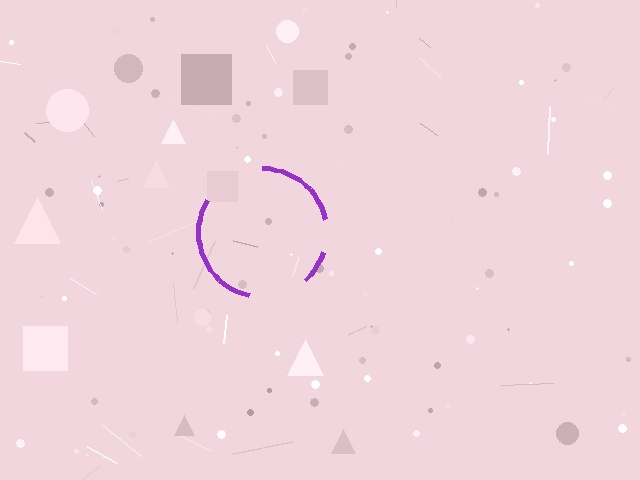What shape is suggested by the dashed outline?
The dashed outline suggests a circle.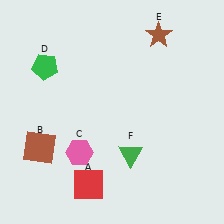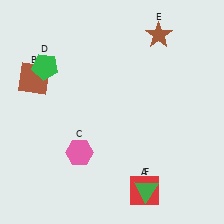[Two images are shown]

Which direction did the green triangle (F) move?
The green triangle (F) moved down.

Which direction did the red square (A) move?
The red square (A) moved right.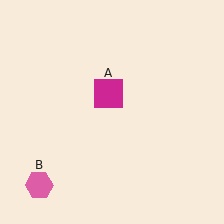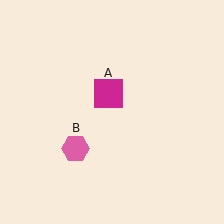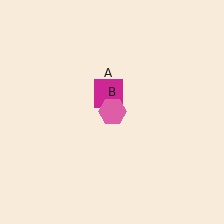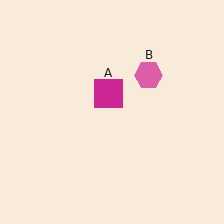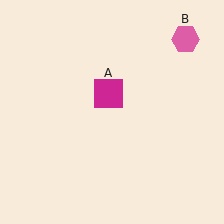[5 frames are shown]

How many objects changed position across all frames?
1 object changed position: pink hexagon (object B).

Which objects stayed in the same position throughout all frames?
Magenta square (object A) remained stationary.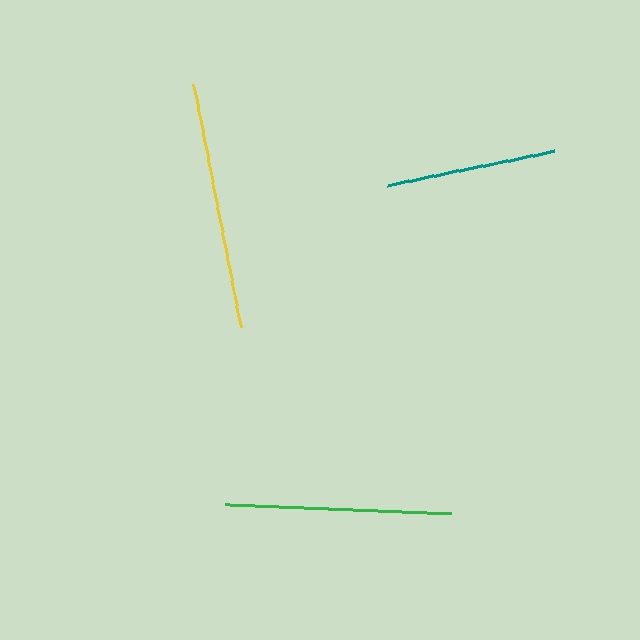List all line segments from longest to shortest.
From longest to shortest: yellow, green, teal.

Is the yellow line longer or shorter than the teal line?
The yellow line is longer than the teal line.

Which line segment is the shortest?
The teal line is the shortest at approximately 170 pixels.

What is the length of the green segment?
The green segment is approximately 226 pixels long.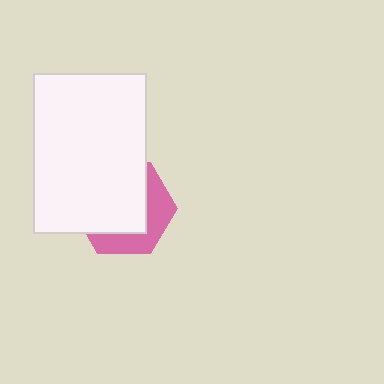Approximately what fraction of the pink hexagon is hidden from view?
Roughly 64% of the pink hexagon is hidden behind the white rectangle.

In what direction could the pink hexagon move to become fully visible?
The pink hexagon could move toward the lower-right. That would shift it out from behind the white rectangle entirely.